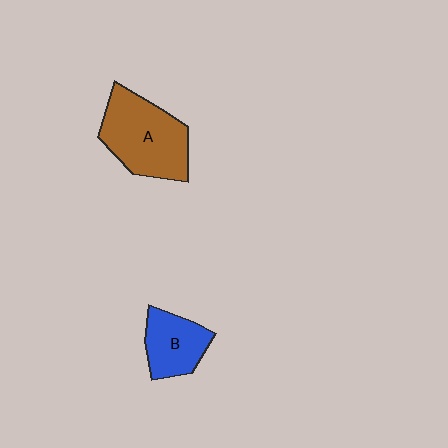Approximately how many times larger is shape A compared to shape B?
Approximately 1.7 times.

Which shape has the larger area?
Shape A (brown).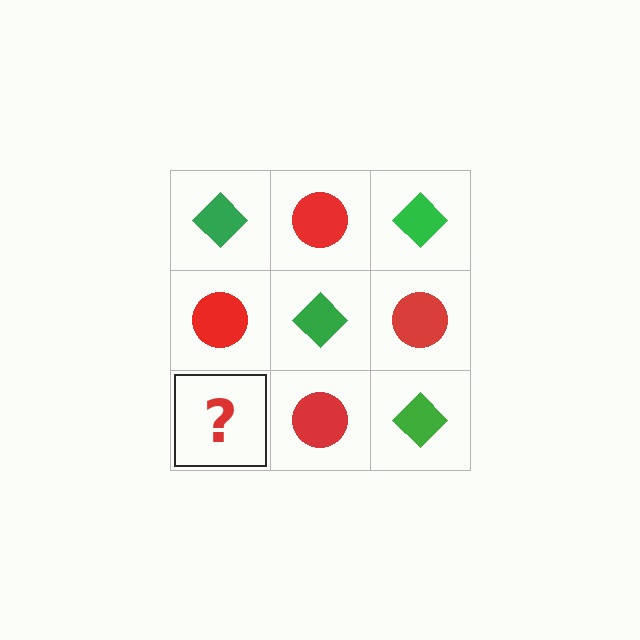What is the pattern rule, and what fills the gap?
The rule is that it alternates green diamond and red circle in a checkerboard pattern. The gap should be filled with a green diamond.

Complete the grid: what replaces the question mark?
The question mark should be replaced with a green diamond.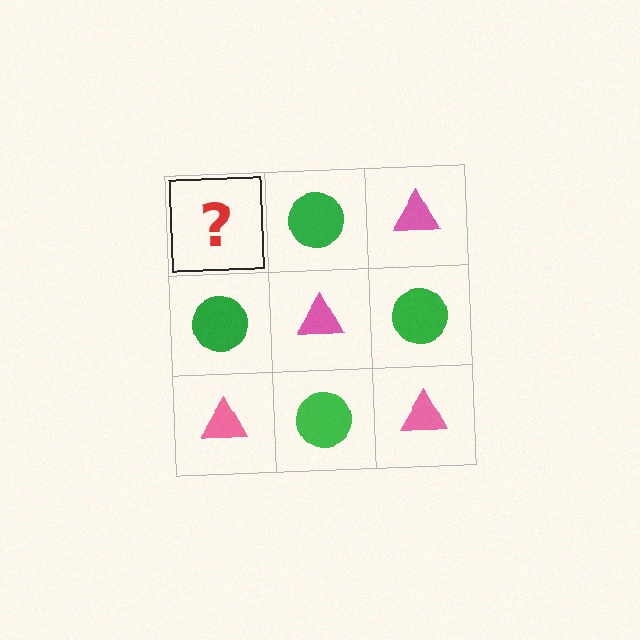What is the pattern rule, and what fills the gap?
The rule is that it alternates pink triangle and green circle in a checkerboard pattern. The gap should be filled with a pink triangle.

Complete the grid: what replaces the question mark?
The question mark should be replaced with a pink triangle.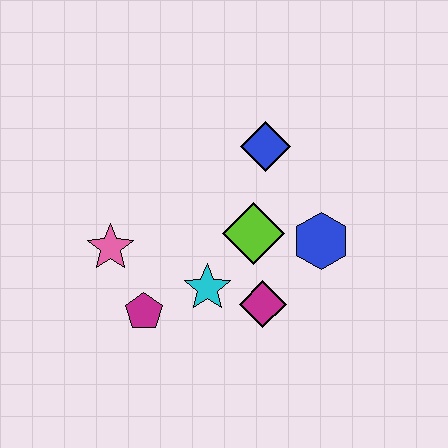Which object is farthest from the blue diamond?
The magenta pentagon is farthest from the blue diamond.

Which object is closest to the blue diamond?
The lime diamond is closest to the blue diamond.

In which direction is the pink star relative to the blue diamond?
The pink star is to the left of the blue diamond.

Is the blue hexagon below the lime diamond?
Yes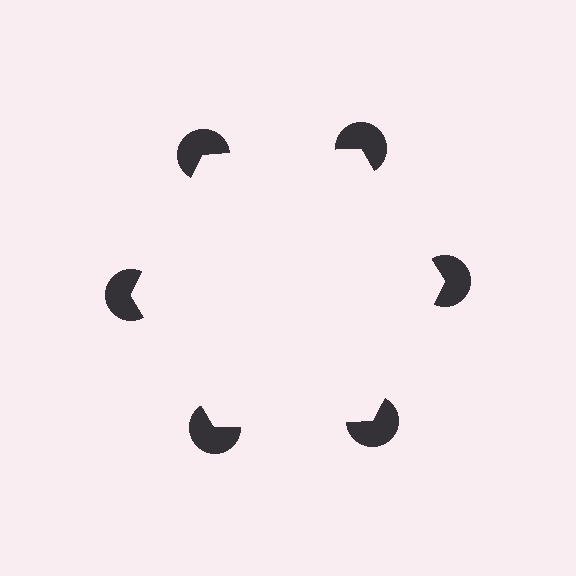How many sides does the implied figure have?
6 sides.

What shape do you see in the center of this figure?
An illusory hexagon — its edges are inferred from the aligned wedge cuts in the pac-man discs, not physically drawn.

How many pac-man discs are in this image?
There are 6 — one at each vertex of the illusory hexagon.